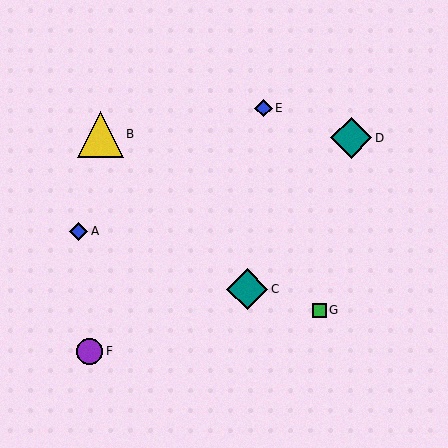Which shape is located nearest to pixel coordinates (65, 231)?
The blue diamond (labeled A) at (79, 231) is nearest to that location.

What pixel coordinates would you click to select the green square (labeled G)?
Click at (319, 310) to select the green square G.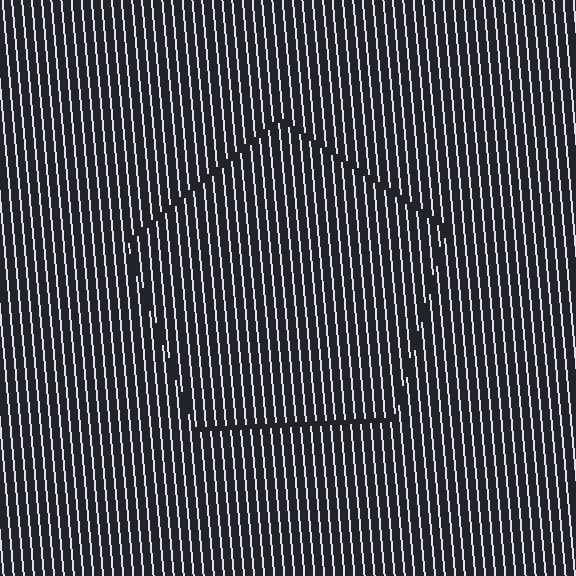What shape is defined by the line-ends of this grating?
An illusory pentagon. The interior of the shape contains the same grating, shifted by half a period — the contour is defined by the phase discontinuity where line-ends from the inner and outer gratings abut.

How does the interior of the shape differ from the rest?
The interior of the shape contains the same grating, shifted by half a period — the contour is defined by the phase discontinuity where line-ends from the inner and outer gratings abut.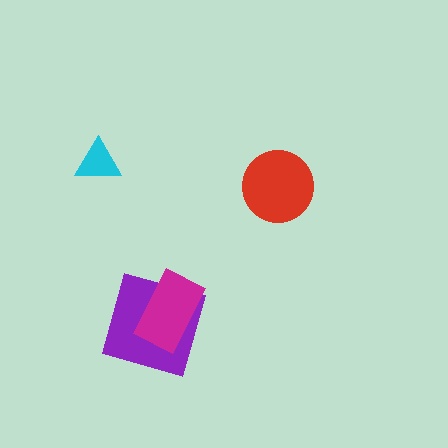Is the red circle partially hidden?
No, no other shape covers it.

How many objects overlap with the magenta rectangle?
1 object overlaps with the magenta rectangle.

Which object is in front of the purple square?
The magenta rectangle is in front of the purple square.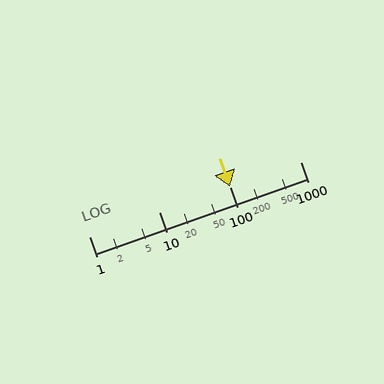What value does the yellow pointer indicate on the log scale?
The pointer indicates approximately 100.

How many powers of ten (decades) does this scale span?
The scale spans 3 decades, from 1 to 1000.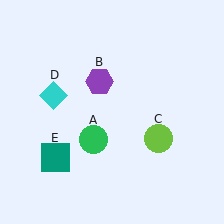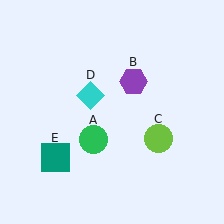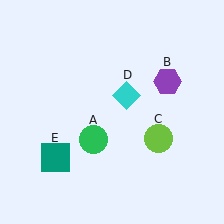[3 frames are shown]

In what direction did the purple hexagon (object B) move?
The purple hexagon (object B) moved right.